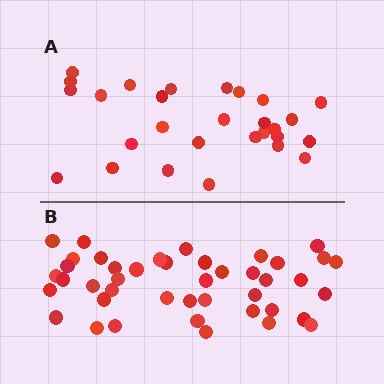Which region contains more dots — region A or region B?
Region B (the bottom region) has more dots.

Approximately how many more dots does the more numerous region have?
Region B has approximately 15 more dots than region A.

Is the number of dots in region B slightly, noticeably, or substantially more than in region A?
Region B has substantially more. The ratio is roughly 1.5 to 1.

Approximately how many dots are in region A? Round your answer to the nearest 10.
About 30 dots. (The exact count is 28, which rounds to 30.)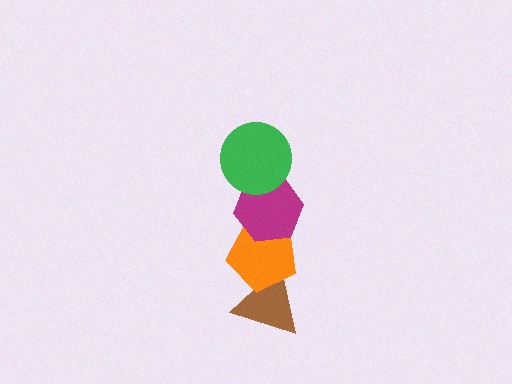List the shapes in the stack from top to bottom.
From top to bottom: the green circle, the magenta hexagon, the orange pentagon, the brown triangle.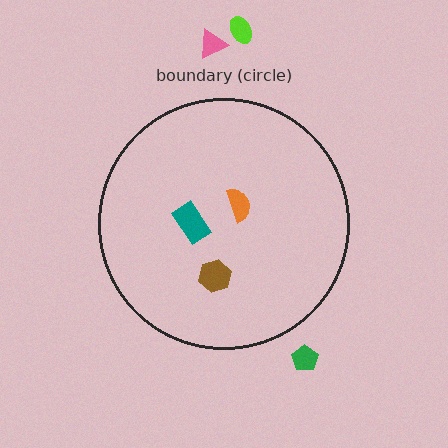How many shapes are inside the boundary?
3 inside, 3 outside.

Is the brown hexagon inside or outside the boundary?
Inside.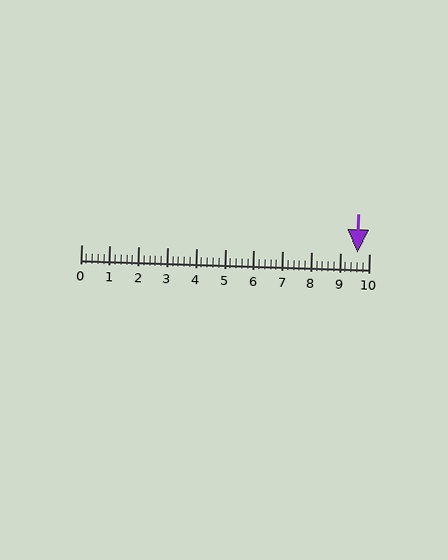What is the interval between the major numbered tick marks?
The major tick marks are spaced 1 units apart.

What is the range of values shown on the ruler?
The ruler shows values from 0 to 10.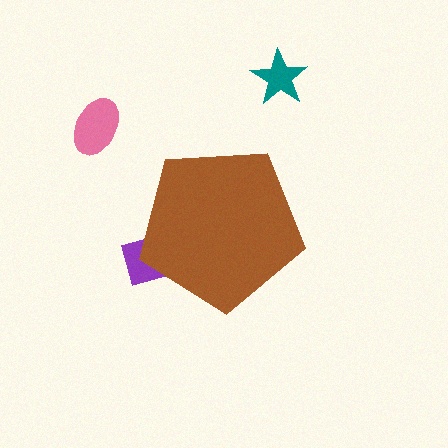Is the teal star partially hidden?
No, the teal star is fully visible.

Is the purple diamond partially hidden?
Yes, the purple diamond is partially hidden behind the brown pentagon.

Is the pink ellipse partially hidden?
No, the pink ellipse is fully visible.